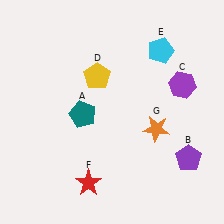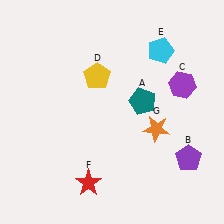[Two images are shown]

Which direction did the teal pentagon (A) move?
The teal pentagon (A) moved right.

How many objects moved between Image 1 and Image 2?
1 object moved between the two images.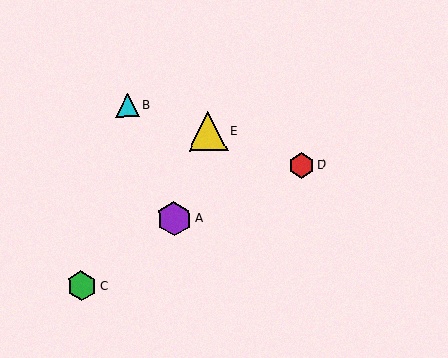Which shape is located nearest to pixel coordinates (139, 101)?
The cyan triangle (labeled B) at (127, 106) is nearest to that location.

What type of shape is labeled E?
Shape E is a yellow triangle.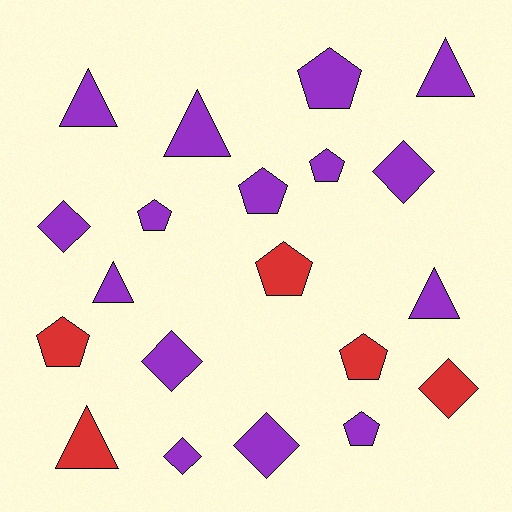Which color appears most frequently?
Purple, with 15 objects.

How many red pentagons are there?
There are 3 red pentagons.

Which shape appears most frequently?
Pentagon, with 8 objects.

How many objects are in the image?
There are 20 objects.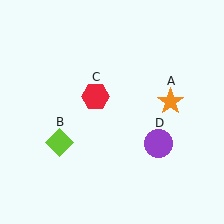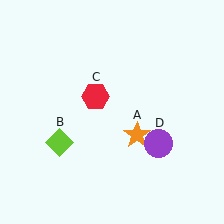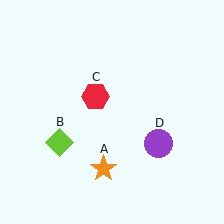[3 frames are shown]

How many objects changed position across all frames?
1 object changed position: orange star (object A).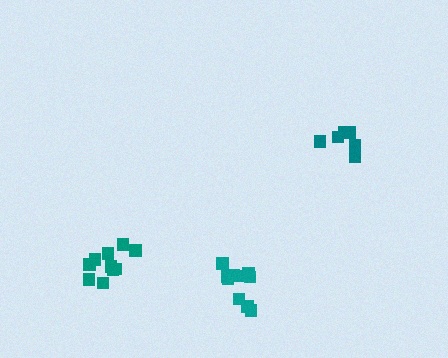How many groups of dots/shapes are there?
There are 3 groups.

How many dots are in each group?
Group 1: 10 dots, Group 2: 11 dots, Group 3: 6 dots (27 total).